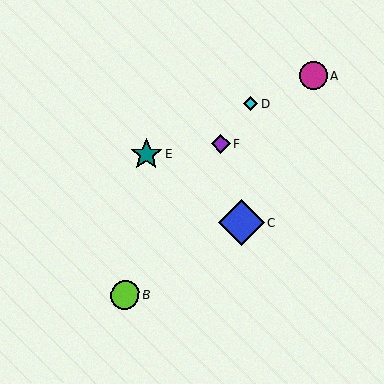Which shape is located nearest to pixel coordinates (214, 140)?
The purple diamond (labeled F) at (221, 144) is nearest to that location.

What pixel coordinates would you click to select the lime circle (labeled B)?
Click at (125, 295) to select the lime circle B.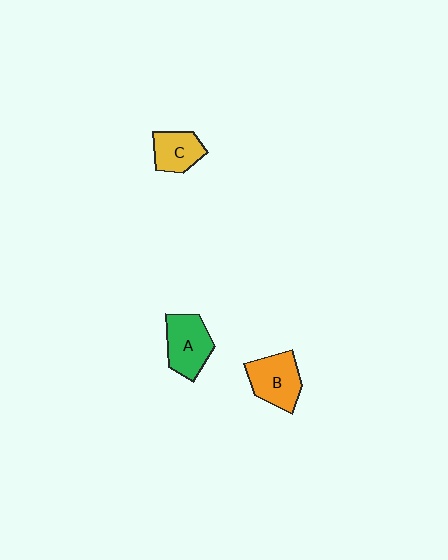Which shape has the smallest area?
Shape C (yellow).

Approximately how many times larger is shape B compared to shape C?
Approximately 1.3 times.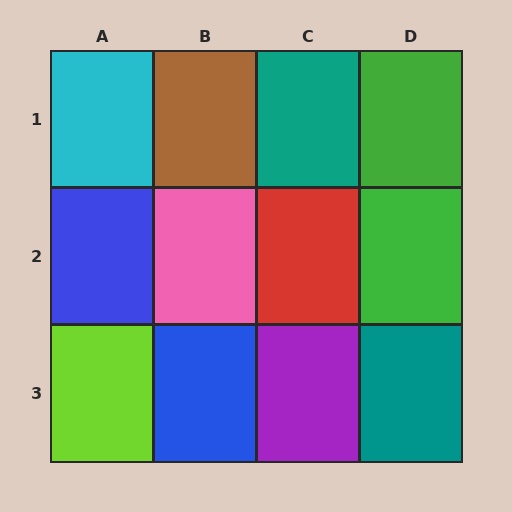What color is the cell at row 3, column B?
Blue.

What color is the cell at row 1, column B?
Brown.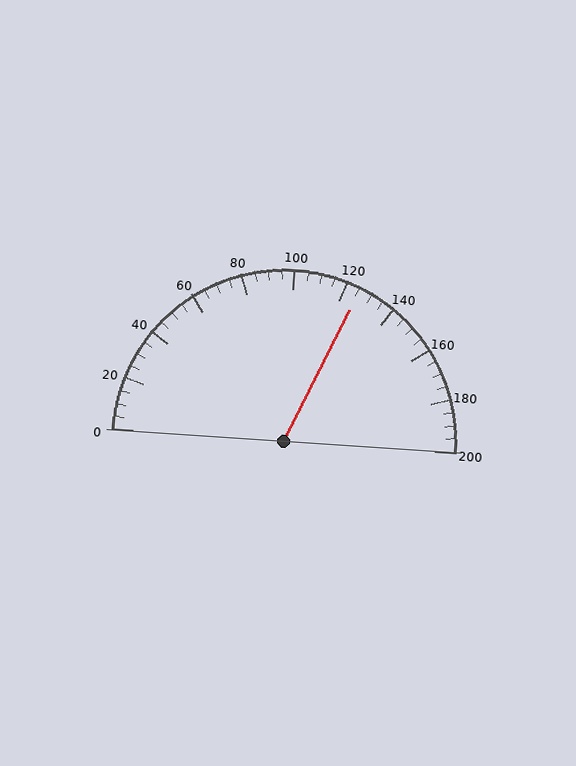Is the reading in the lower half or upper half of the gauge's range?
The reading is in the upper half of the range (0 to 200).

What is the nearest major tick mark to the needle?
The nearest major tick mark is 120.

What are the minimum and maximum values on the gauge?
The gauge ranges from 0 to 200.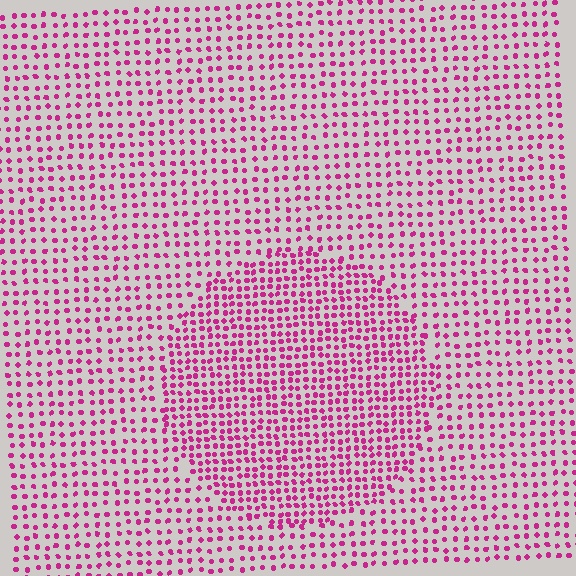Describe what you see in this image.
The image contains small magenta elements arranged at two different densities. A circle-shaped region is visible where the elements are more densely packed than the surrounding area.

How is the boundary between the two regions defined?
The boundary is defined by a change in element density (approximately 1.7x ratio). All elements are the same color, size, and shape.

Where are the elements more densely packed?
The elements are more densely packed inside the circle boundary.